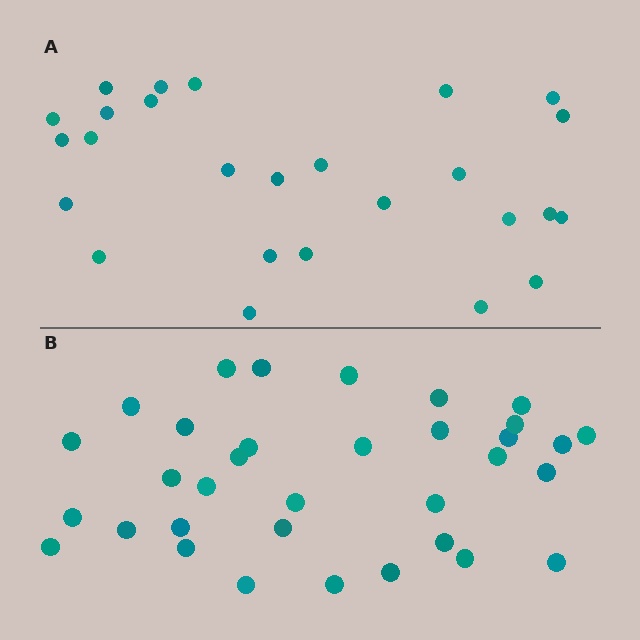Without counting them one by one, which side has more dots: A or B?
Region B (the bottom region) has more dots.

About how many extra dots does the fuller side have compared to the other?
Region B has roughly 8 or so more dots than region A.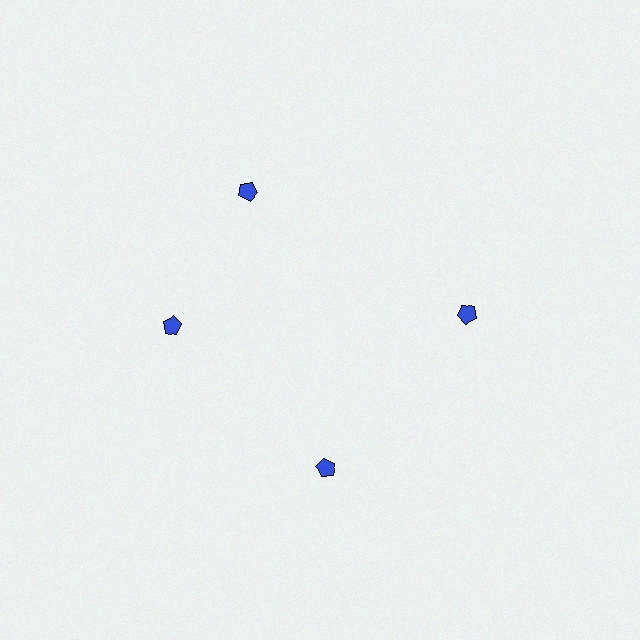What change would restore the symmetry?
The symmetry would be restored by rotating it back into even spacing with its neighbors so that all 4 pentagons sit at equal angles and equal distance from the center.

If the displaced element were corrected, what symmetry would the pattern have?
It would have 4-fold rotational symmetry — the pattern would map onto itself every 90 degrees.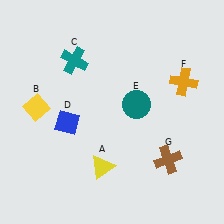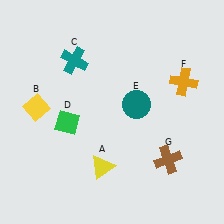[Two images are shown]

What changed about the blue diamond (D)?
In Image 1, D is blue. In Image 2, it changed to green.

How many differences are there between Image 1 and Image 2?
There is 1 difference between the two images.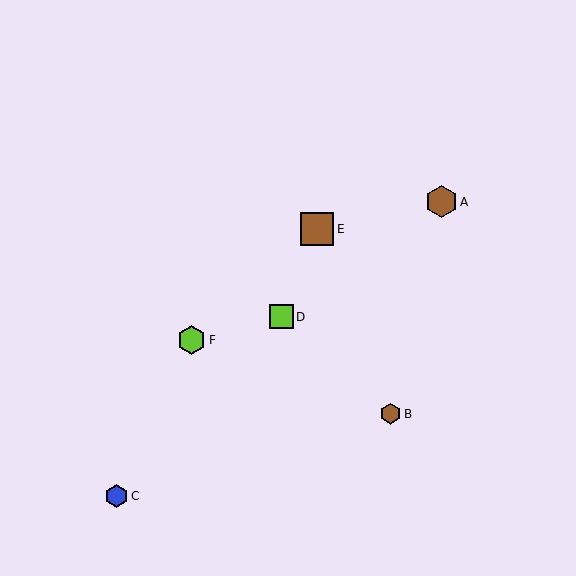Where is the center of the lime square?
The center of the lime square is at (281, 317).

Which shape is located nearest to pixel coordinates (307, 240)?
The brown square (labeled E) at (317, 229) is nearest to that location.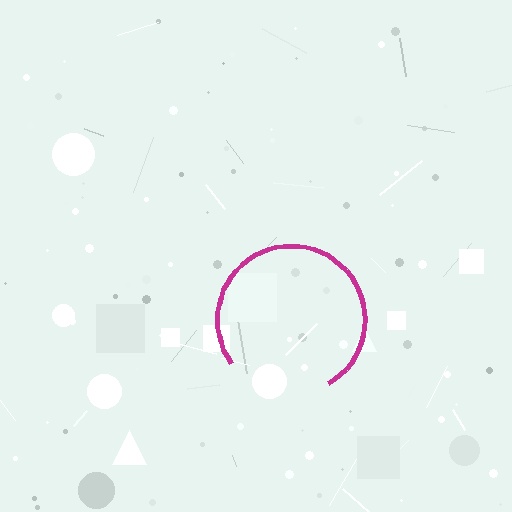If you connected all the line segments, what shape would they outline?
They would outline a circle.